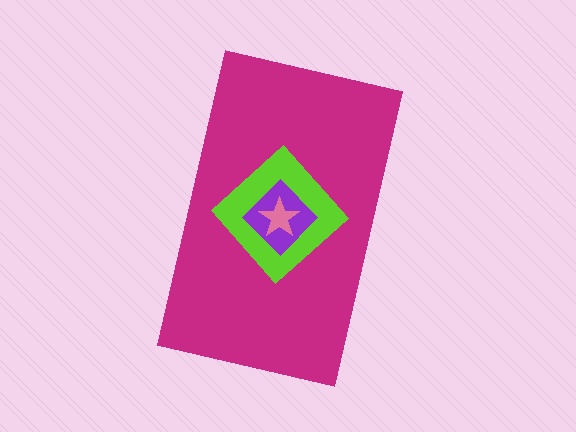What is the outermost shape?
The magenta rectangle.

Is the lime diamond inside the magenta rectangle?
Yes.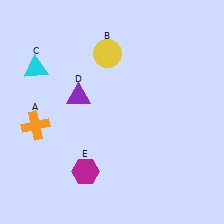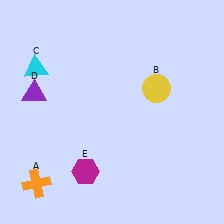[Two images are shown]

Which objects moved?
The objects that moved are: the orange cross (A), the yellow circle (B), the purple triangle (D).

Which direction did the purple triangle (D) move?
The purple triangle (D) moved left.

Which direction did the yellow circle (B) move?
The yellow circle (B) moved right.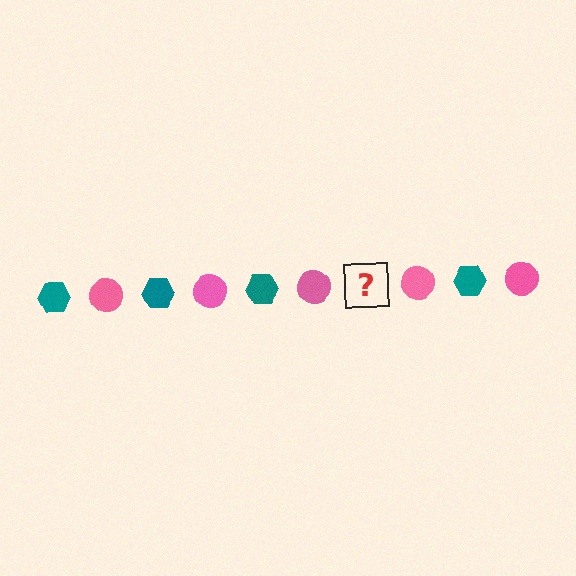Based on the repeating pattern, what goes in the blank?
The blank should be a teal hexagon.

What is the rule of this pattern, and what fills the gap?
The rule is that the pattern alternates between teal hexagon and pink circle. The gap should be filled with a teal hexagon.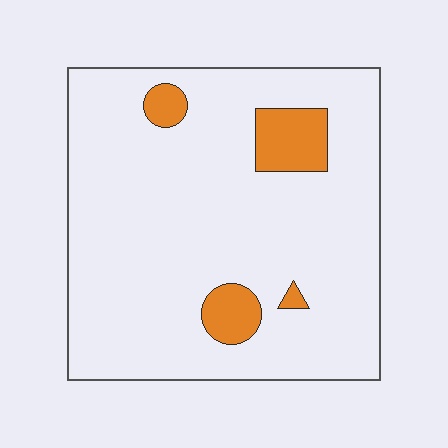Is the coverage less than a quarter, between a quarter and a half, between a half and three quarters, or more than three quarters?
Less than a quarter.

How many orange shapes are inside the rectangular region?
4.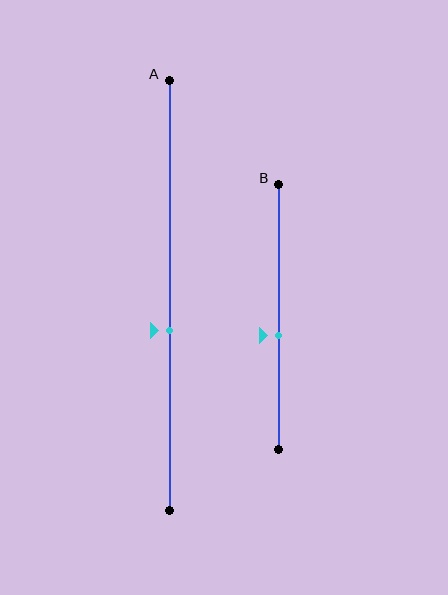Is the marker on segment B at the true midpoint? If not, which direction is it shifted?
No, the marker on segment B is shifted downward by about 7% of the segment length.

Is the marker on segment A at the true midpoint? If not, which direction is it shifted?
No, the marker on segment A is shifted downward by about 8% of the segment length.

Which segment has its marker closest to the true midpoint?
Segment B has its marker closest to the true midpoint.